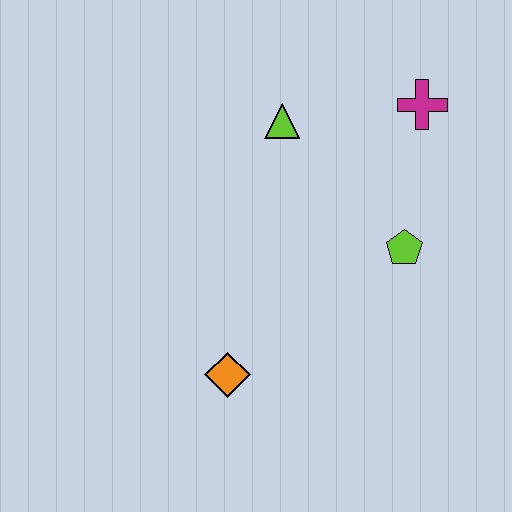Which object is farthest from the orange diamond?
The magenta cross is farthest from the orange diamond.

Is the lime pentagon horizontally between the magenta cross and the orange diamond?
Yes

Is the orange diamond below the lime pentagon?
Yes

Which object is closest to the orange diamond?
The lime pentagon is closest to the orange diamond.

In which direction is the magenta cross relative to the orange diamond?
The magenta cross is above the orange diamond.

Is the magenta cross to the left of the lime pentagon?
No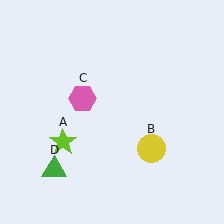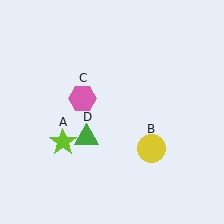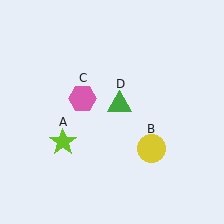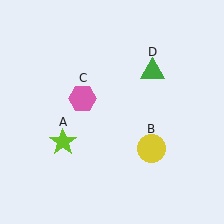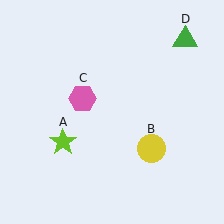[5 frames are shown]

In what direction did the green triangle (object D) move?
The green triangle (object D) moved up and to the right.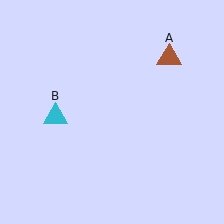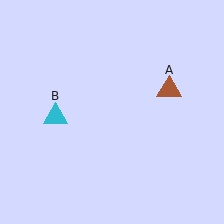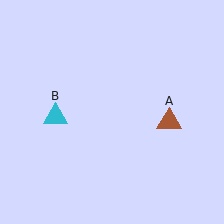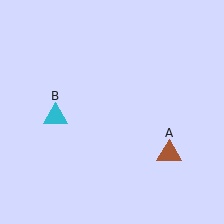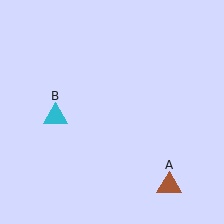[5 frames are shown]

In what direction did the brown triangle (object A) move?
The brown triangle (object A) moved down.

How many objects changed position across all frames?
1 object changed position: brown triangle (object A).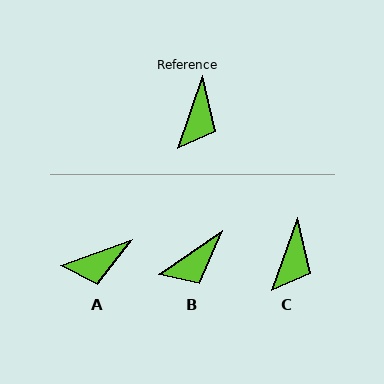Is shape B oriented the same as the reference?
No, it is off by about 36 degrees.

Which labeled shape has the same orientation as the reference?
C.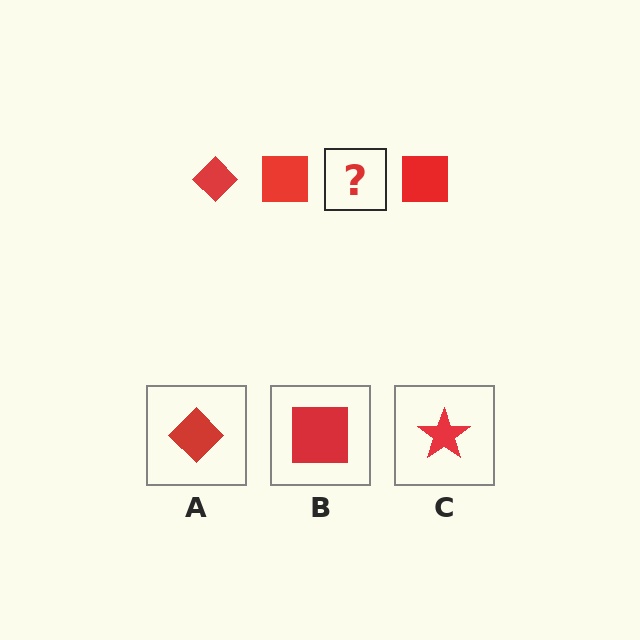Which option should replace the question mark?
Option A.